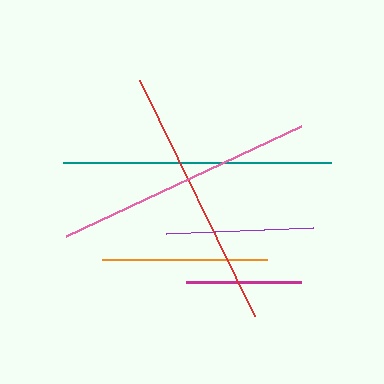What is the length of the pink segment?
The pink segment is approximately 259 pixels long.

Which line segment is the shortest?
The magenta line is the shortest at approximately 115 pixels.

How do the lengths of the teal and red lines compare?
The teal and red lines are approximately the same length.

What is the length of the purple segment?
The purple segment is approximately 147 pixels long.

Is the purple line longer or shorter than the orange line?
The orange line is longer than the purple line.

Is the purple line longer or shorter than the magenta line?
The purple line is longer than the magenta line.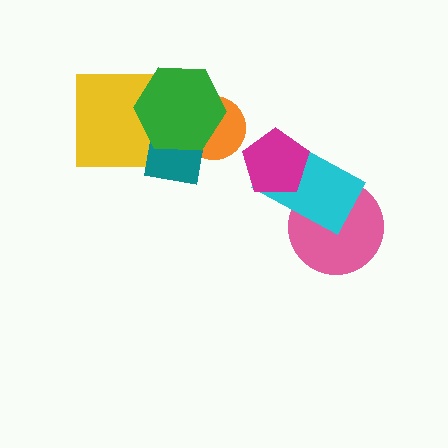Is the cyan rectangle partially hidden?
Yes, it is partially covered by another shape.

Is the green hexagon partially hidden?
No, no other shape covers it.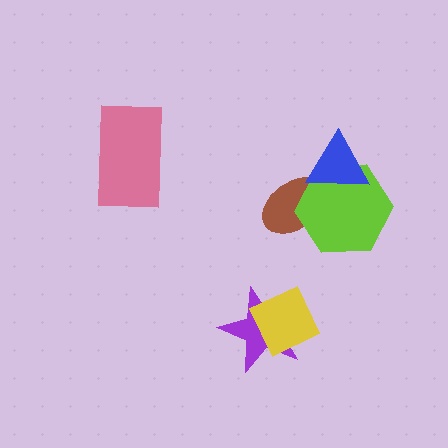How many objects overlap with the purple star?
1 object overlaps with the purple star.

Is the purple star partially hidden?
Yes, it is partially covered by another shape.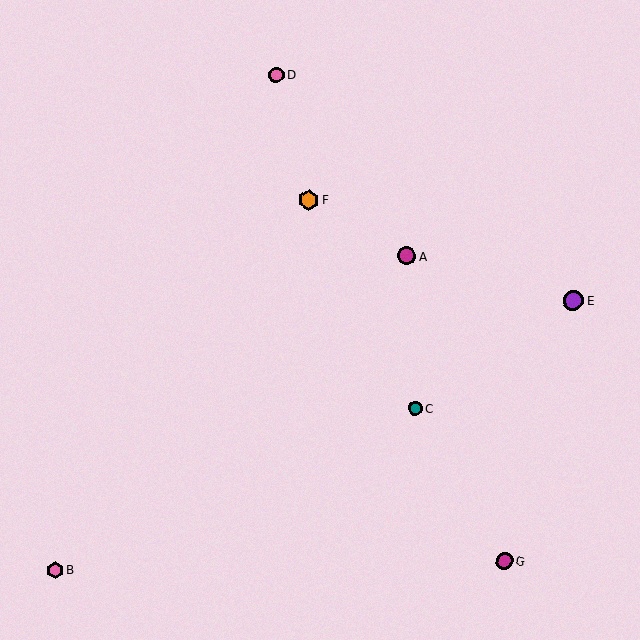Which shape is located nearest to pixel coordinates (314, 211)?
The orange hexagon (labeled F) at (309, 200) is nearest to that location.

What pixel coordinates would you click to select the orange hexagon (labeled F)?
Click at (309, 200) to select the orange hexagon F.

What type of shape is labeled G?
Shape G is a magenta circle.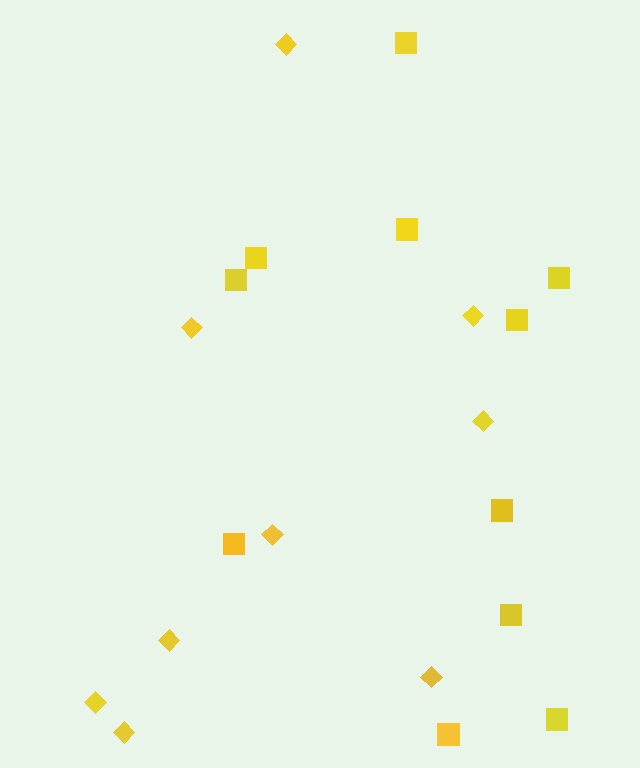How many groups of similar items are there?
There are 2 groups: one group of diamonds (9) and one group of squares (11).